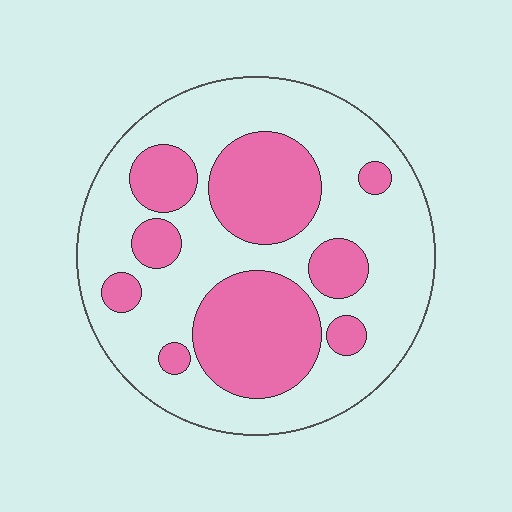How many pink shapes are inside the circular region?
9.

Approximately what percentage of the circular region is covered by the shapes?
Approximately 35%.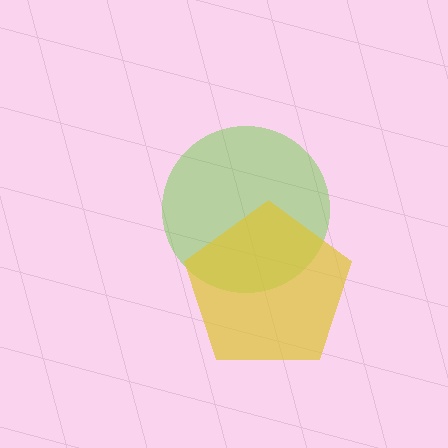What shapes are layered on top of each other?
The layered shapes are: a lime circle, a yellow pentagon.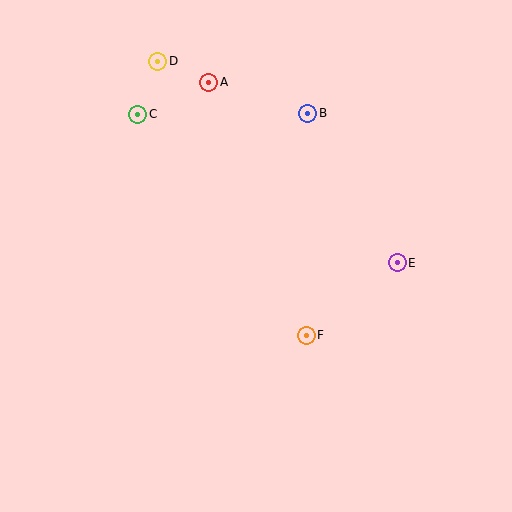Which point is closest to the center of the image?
Point F at (306, 335) is closest to the center.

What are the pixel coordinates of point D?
Point D is at (158, 61).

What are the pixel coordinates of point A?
Point A is at (209, 82).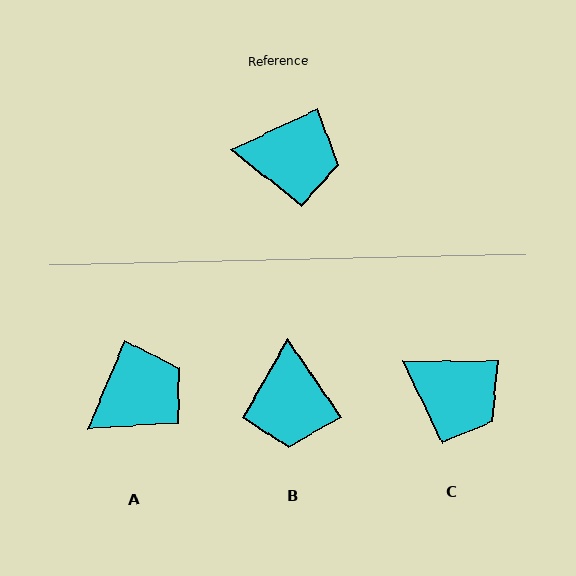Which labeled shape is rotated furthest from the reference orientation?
B, about 81 degrees away.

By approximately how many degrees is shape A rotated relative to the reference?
Approximately 42 degrees counter-clockwise.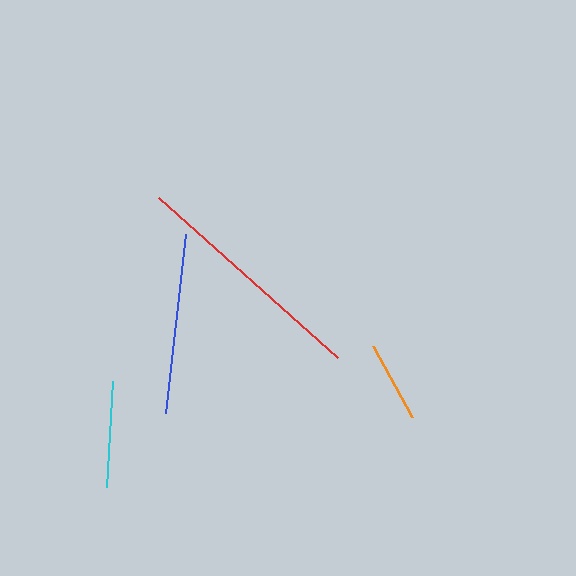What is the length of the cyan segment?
The cyan segment is approximately 106 pixels long.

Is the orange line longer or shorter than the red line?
The red line is longer than the orange line.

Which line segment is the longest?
The red line is the longest at approximately 240 pixels.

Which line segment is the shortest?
The orange line is the shortest at approximately 81 pixels.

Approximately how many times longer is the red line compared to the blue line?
The red line is approximately 1.3 times the length of the blue line.